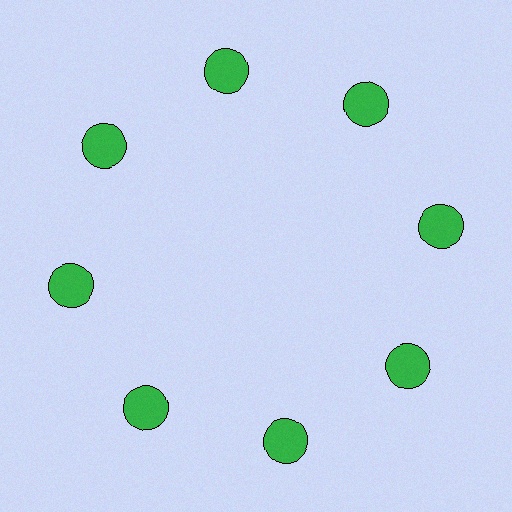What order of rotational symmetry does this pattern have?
This pattern has 8-fold rotational symmetry.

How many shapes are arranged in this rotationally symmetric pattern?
There are 8 shapes, arranged in 8 groups of 1.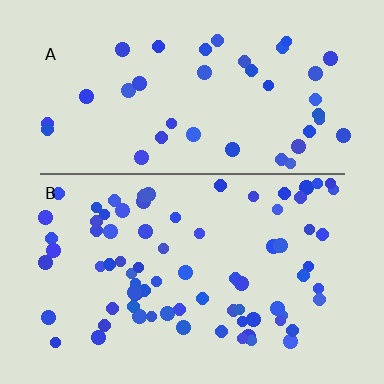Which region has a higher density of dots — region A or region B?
B (the bottom).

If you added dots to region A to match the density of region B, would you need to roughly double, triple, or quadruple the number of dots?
Approximately double.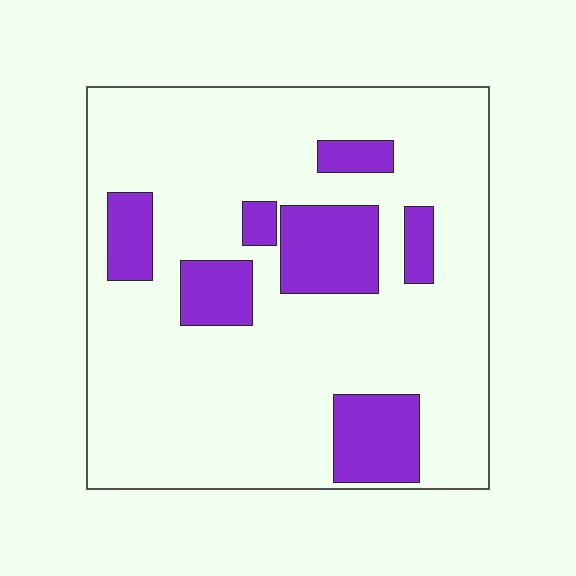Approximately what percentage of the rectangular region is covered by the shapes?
Approximately 20%.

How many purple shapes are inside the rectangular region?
7.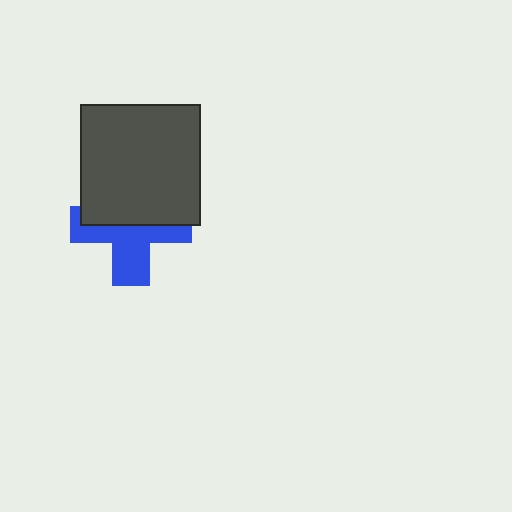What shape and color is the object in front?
The object in front is a dark gray square.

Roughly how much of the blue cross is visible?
About half of it is visible (roughly 51%).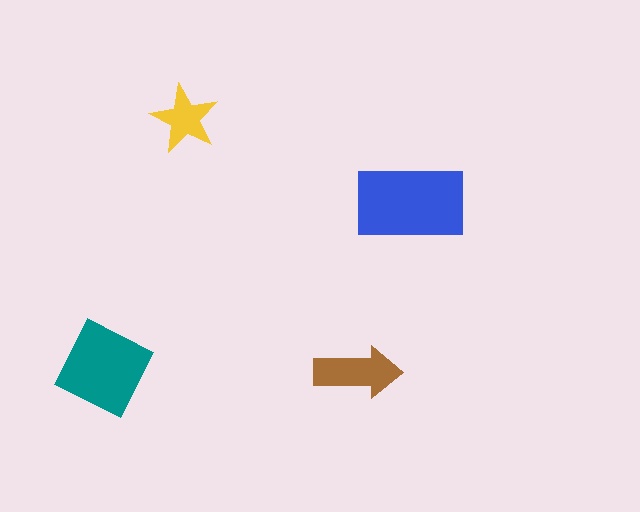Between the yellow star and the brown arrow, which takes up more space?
The brown arrow.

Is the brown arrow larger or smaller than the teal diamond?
Smaller.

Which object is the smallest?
The yellow star.